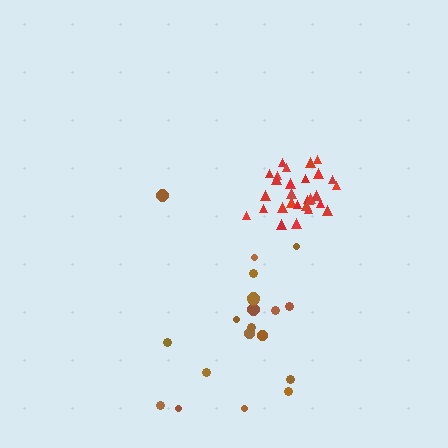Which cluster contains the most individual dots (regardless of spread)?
Red (29).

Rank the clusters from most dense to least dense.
red, brown.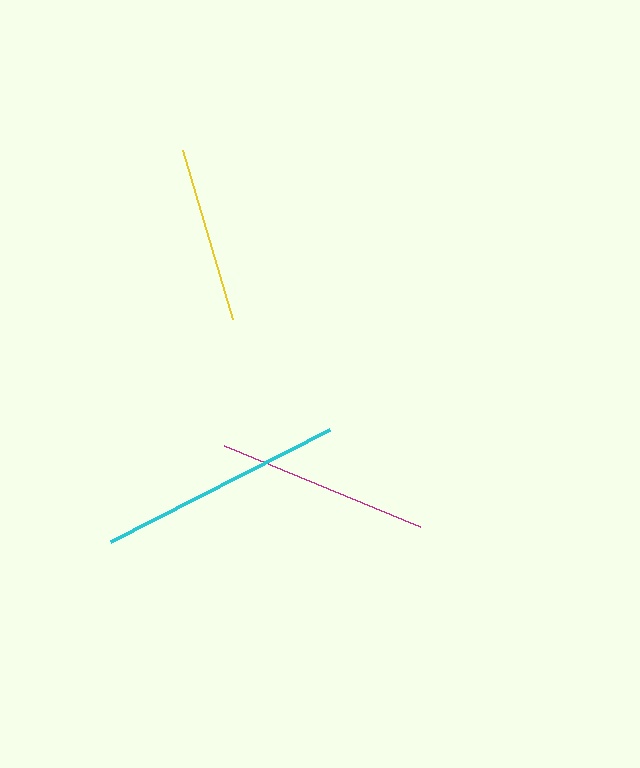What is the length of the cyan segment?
The cyan segment is approximately 246 pixels long.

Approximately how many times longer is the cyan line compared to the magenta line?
The cyan line is approximately 1.2 times the length of the magenta line.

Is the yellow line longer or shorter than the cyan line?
The cyan line is longer than the yellow line.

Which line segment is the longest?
The cyan line is the longest at approximately 246 pixels.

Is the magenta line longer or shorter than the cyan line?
The cyan line is longer than the magenta line.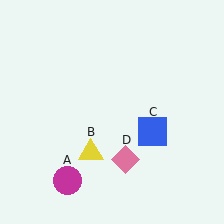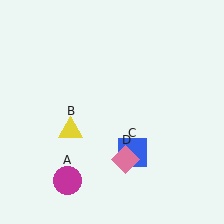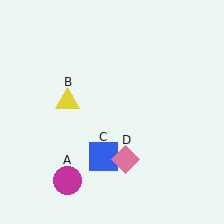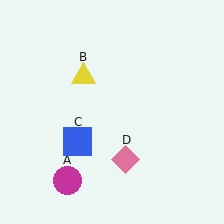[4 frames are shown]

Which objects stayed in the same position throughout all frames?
Magenta circle (object A) and pink diamond (object D) remained stationary.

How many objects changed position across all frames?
2 objects changed position: yellow triangle (object B), blue square (object C).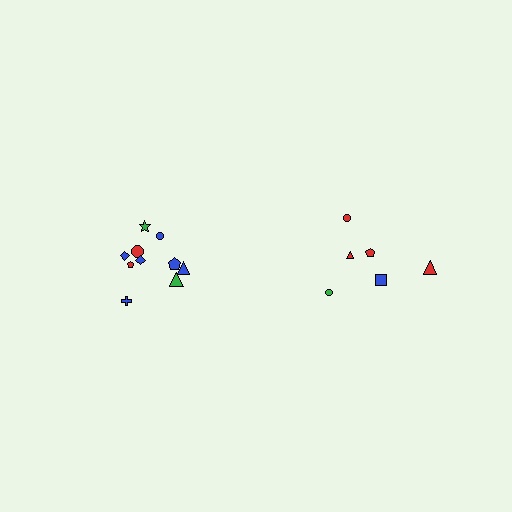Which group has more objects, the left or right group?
The left group.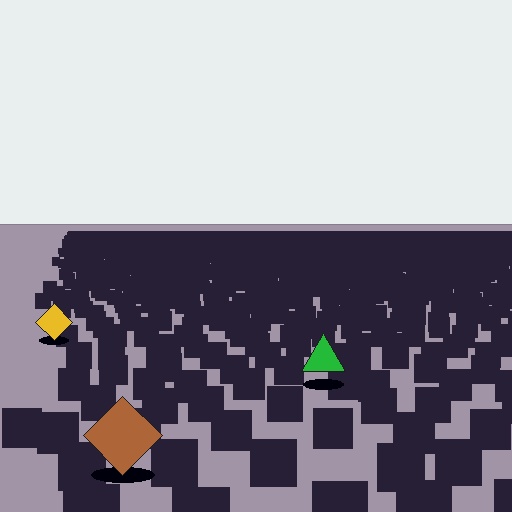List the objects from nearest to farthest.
From nearest to farthest: the brown diamond, the green triangle, the yellow diamond.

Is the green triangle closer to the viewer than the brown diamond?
No. The brown diamond is closer — you can tell from the texture gradient: the ground texture is coarser near it.